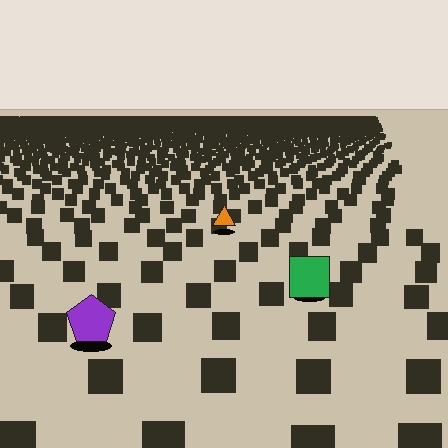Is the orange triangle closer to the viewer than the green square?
No. The green square is closer — you can tell from the texture gradient: the ground texture is coarser near it.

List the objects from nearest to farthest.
From nearest to farthest: the purple pentagon, the green square, the orange triangle.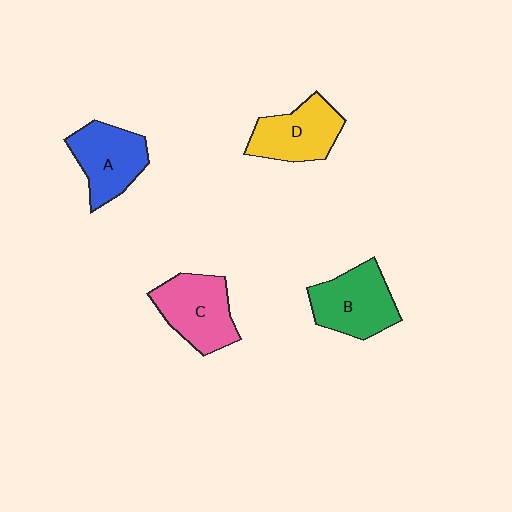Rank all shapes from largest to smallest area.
From largest to smallest: B (green), C (pink), A (blue), D (yellow).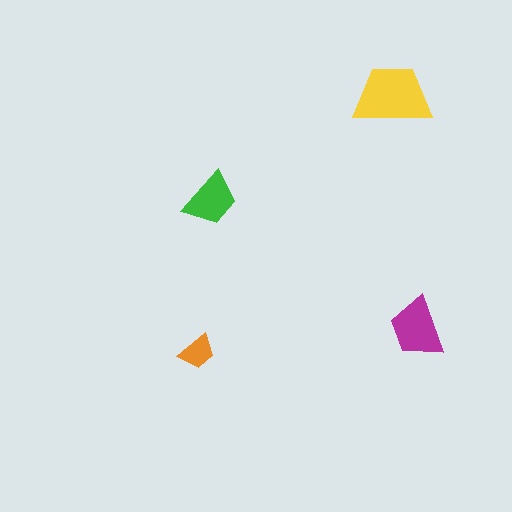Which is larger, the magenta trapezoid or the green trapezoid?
The magenta one.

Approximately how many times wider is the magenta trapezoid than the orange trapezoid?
About 1.5 times wider.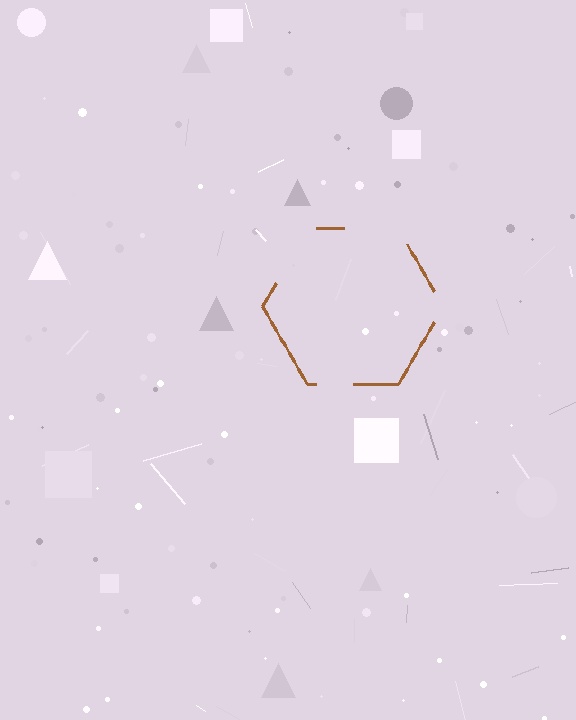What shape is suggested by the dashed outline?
The dashed outline suggests a hexagon.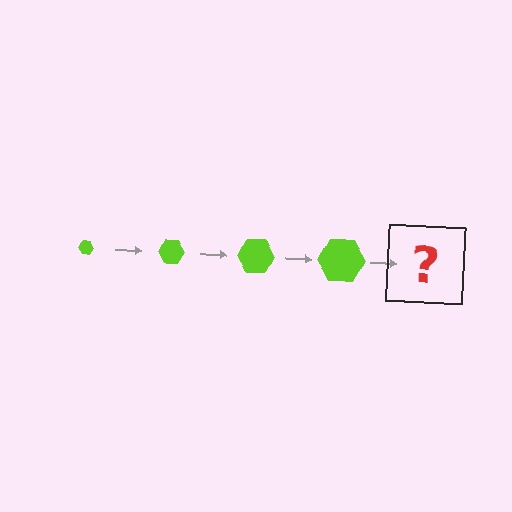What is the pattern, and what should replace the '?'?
The pattern is that the hexagon gets progressively larger each step. The '?' should be a lime hexagon, larger than the previous one.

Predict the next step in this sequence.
The next step is a lime hexagon, larger than the previous one.